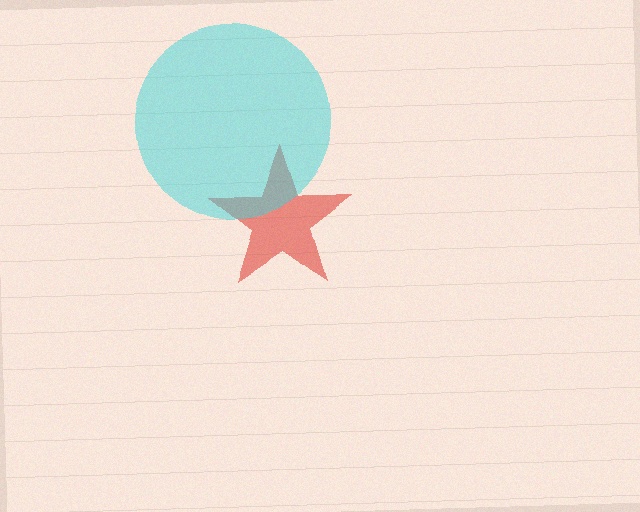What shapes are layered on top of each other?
The layered shapes are: a red star, a cyan circle.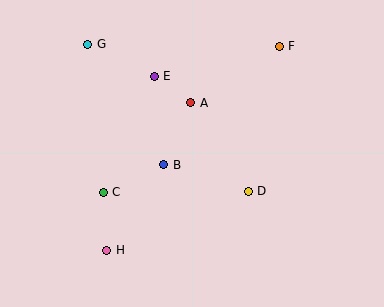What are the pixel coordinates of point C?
Point C is at (103, 192).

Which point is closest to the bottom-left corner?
Point H is closest to the bottom-left corner.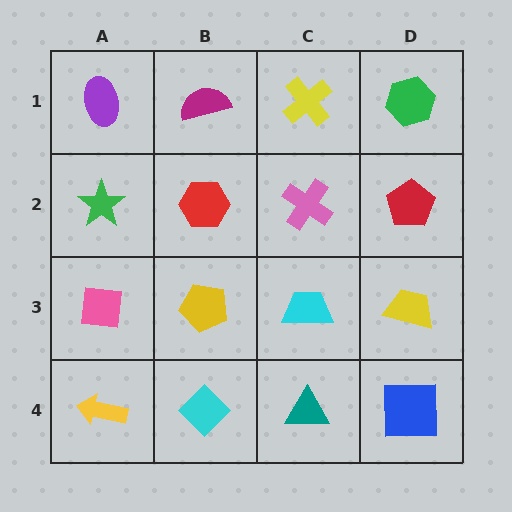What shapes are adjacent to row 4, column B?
A yellow pentagon (row 3, column B), a yellow arrow (row 4, column A), a teal triangle (row 4, column C).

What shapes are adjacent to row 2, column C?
A yellow cross (row 1, column C), a cyan trapezoid (row 3, column C), a red hexagon (row 2, column B), a red pentagon (row 2, column D).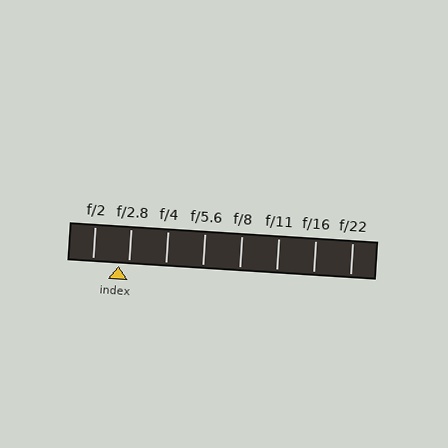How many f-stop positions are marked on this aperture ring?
There are 8 f-stop positions marked.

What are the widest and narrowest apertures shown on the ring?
The widest aperture shown is f/2 and the narrowest is f/22.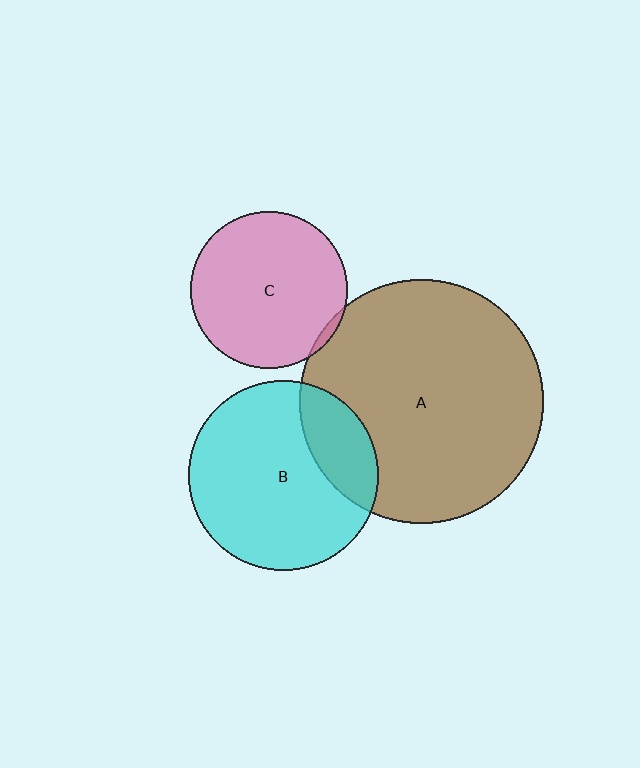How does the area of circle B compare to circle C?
Approximately 1.5 times.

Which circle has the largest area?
Circle A (brown).